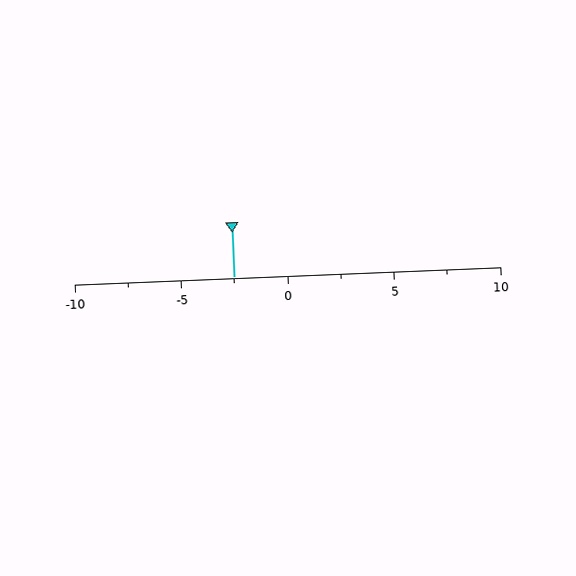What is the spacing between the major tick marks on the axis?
The major ticks are spaced 5 apart.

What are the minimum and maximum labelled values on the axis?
The axis runs from -10 to 10.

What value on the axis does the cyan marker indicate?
The marker indicates approximately -2.5.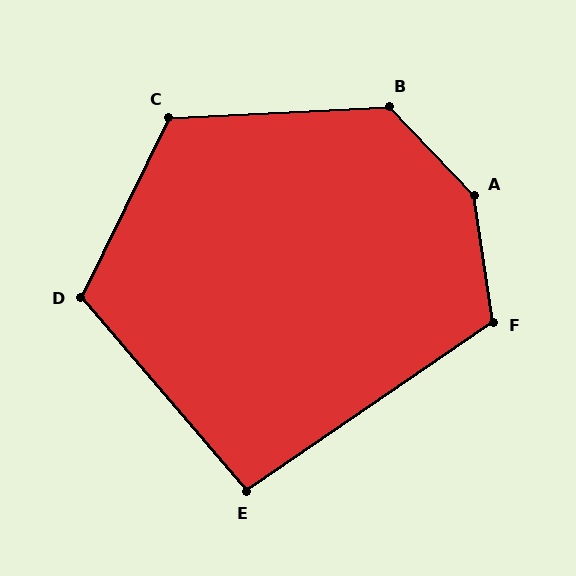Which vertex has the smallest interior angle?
E, at approximately 96 degrees.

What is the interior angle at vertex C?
Approximately 119 degrees (obtuse).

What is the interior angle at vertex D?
Approximately 113 degrees (obtuse).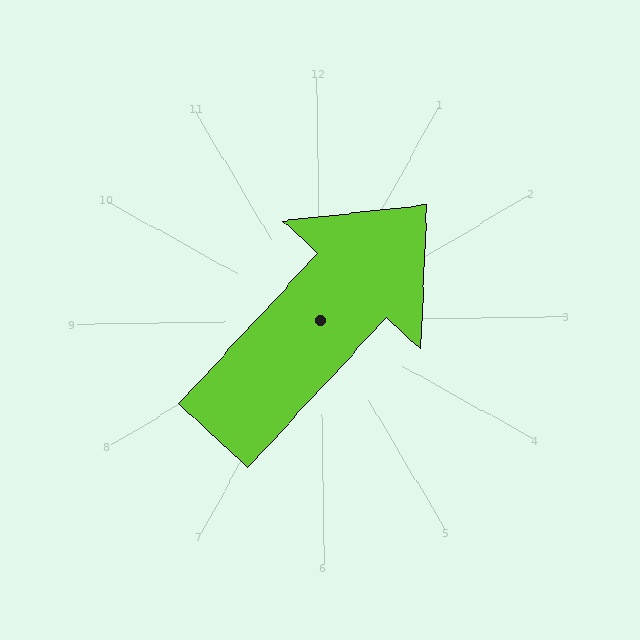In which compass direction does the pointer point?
Northeast.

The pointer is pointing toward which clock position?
Roughly 1 o'clock.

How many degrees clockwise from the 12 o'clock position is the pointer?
Approximately 44 degrees.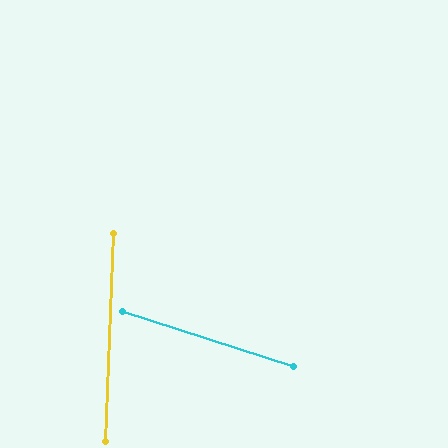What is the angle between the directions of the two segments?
Approximately 75 degrees.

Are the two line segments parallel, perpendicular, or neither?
Neither parallel nor perpendicular — they differ by about 75°.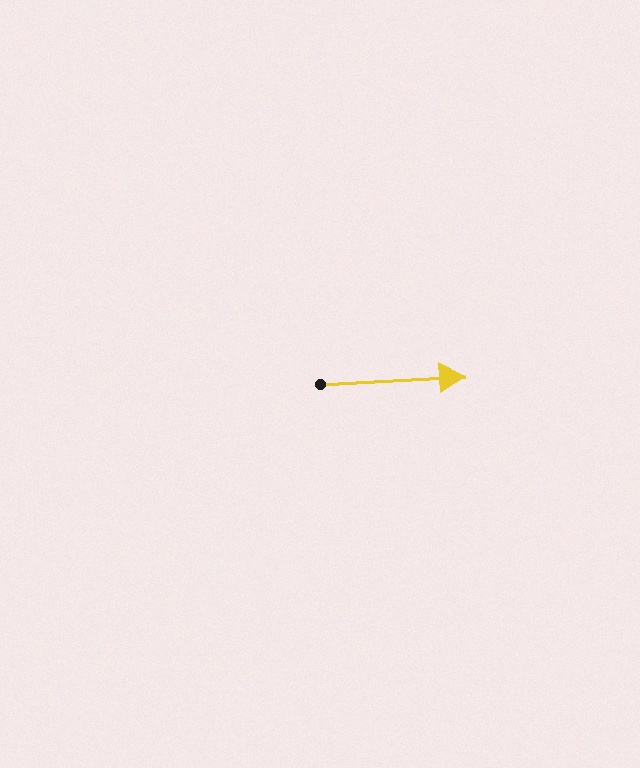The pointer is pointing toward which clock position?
Roughly 3 o'clock.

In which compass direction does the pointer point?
East.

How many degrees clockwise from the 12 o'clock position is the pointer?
Approximately 87 degrees.